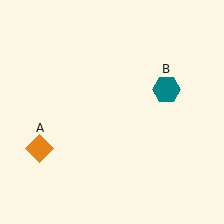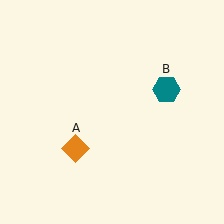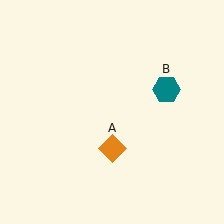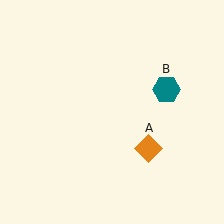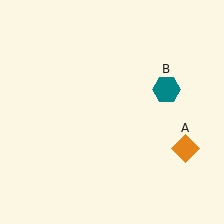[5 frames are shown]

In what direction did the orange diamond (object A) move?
The orange diamond (object A) moved right.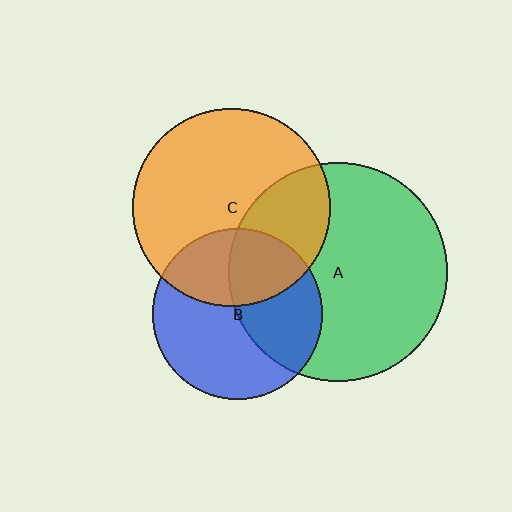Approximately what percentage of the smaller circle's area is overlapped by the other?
Approximately 30%.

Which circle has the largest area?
Circle A (green).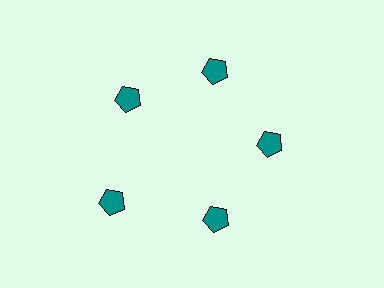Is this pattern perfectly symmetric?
No. The 5 teal pentagons are arranged in a ring, but one element near the 8 o'clock position is pushed outward from the center, breaking the 5-fold rotational symmetry.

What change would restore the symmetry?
The symmetry would be restored by moving it inward, back onto the ring so that all 5 pentagons sit at equal angles and equal distance from the center.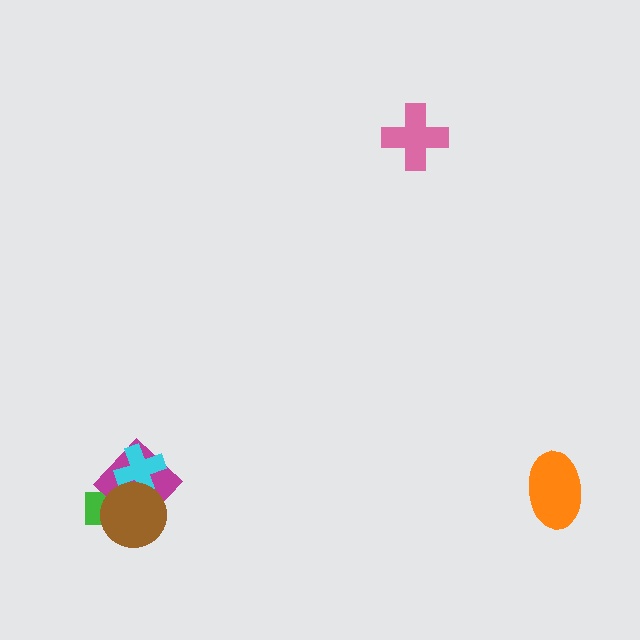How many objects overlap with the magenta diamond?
3 objects overlap with the magenta diamond.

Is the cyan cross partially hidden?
Yes, it is partially covered by another shape.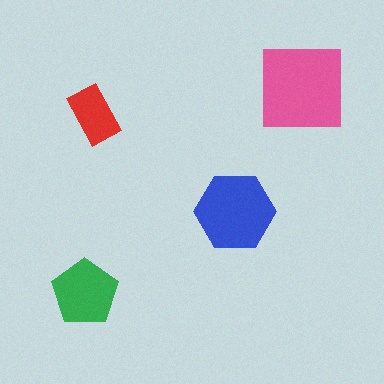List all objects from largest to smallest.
The pink square, the blue hexagon, the green pentagon, the red rectangle.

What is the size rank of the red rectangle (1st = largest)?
4th.